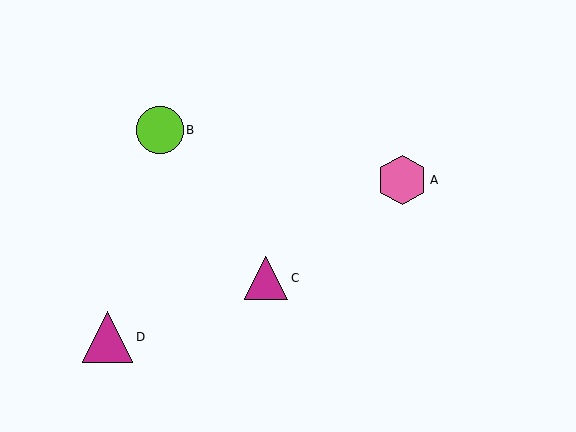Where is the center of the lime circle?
The center of the lime circle is at (160, 130).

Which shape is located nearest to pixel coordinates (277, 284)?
The magenta triangle (labeled C) at (266, 278) is nearest to that location.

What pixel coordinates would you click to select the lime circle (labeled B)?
Click at (160, 130) to select the lime circle B.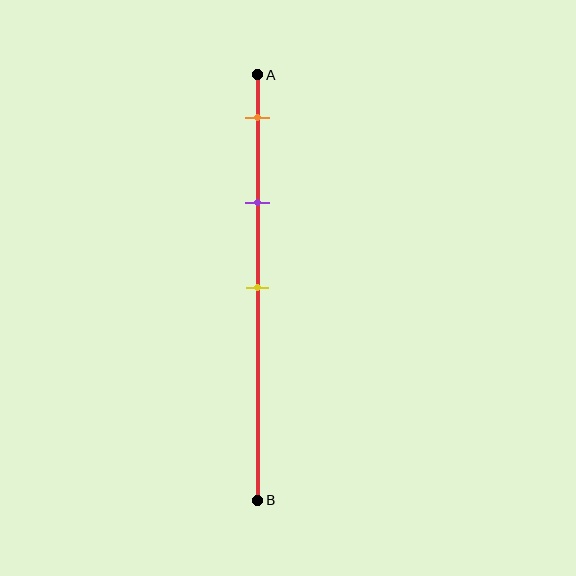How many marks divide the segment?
There are 3 marks dividing the segment.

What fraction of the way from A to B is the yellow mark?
The yellow mark is approximately 50% (0.5) of the way from A to B.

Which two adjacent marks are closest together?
The orange and purple marks are the closest adjacent pair.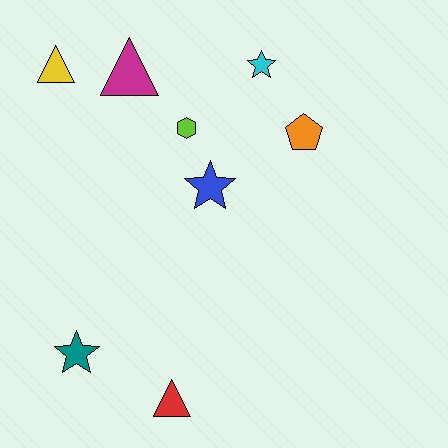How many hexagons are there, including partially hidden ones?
There is 1 hexagon.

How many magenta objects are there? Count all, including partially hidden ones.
There is 1 magenta object.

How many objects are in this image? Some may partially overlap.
There are 8 objects.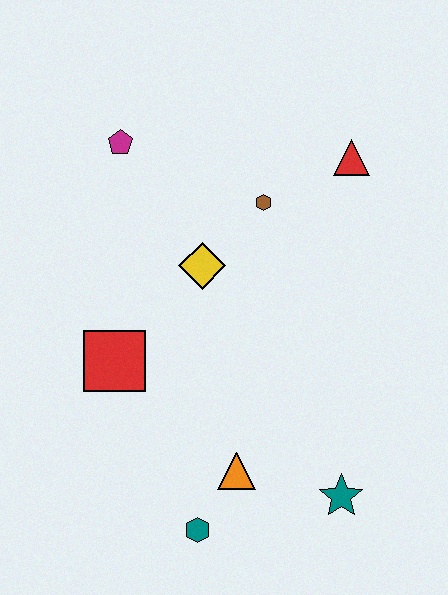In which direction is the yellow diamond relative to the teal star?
The yellow diamond is above the teal star.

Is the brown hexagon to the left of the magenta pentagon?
No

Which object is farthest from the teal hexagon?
The red triangle is farthest from the teal hexagon.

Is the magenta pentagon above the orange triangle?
Yes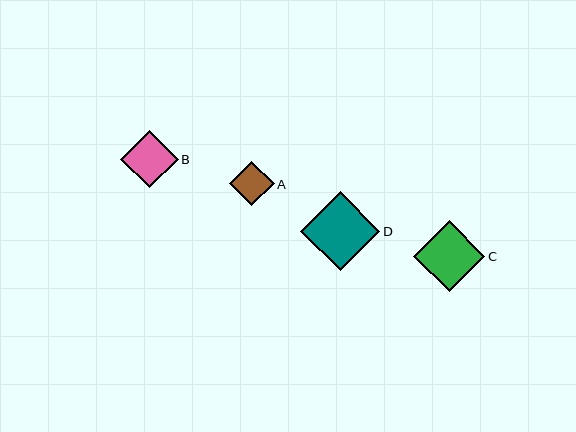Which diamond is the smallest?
Diamond A is the smallest with a size of approximately 45 pixels.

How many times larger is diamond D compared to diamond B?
Diamond D is approximately 1.4 times the size of diamond B.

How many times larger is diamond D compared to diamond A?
Diamond D is approximately 1.8 times the size of diamond A.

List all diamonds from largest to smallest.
From largest to smallest: D, C, B, A.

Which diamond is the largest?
Diamond D is the largest with a size of approximately 79 pixels.